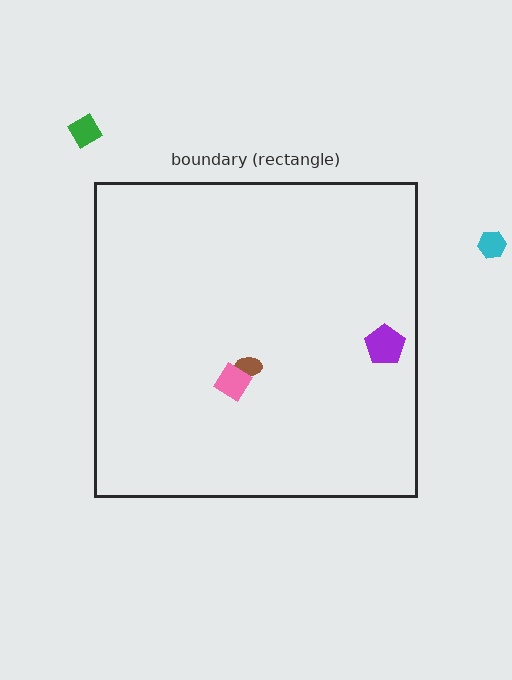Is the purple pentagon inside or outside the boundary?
Inside.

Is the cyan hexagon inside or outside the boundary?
Outside.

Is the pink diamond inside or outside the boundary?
Inside.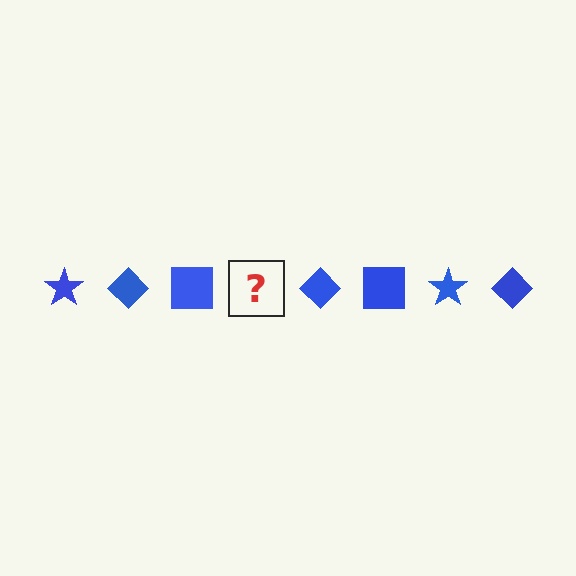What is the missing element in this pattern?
The missing element is a blue star.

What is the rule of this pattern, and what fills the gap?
The rule is that the pattern cycles through star, diamond, square shapes in blue. The gap should be filled with a blue star.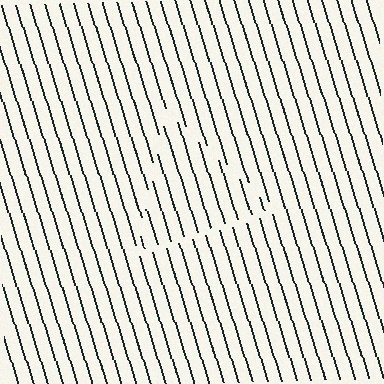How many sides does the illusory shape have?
3 sides — the line-ends trace a triangle.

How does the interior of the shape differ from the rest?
The interior of the shape contains the same grating, shifted by half a period — the contour is defined by the phase discontinuity where line-ends from the inner and outer gratings abut.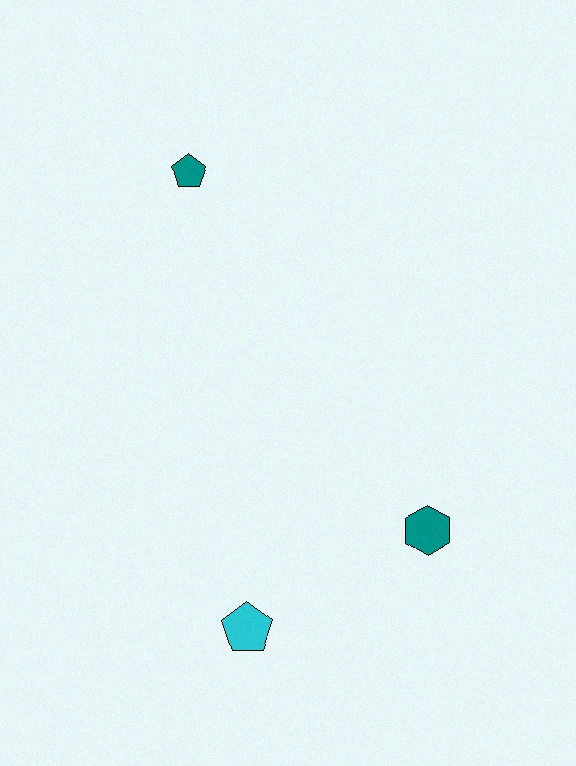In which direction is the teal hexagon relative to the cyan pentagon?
The teal hexagon is to the right of the cyan pentagon.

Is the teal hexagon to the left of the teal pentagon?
No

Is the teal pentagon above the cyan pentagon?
Yes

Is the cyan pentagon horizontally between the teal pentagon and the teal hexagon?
Yes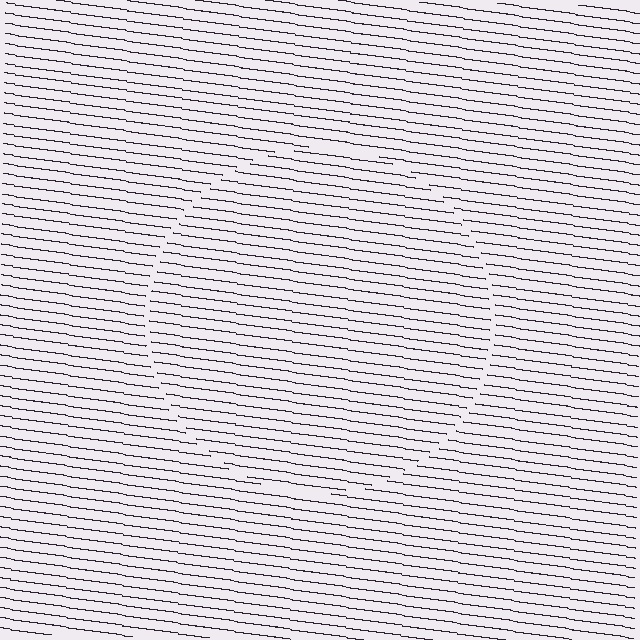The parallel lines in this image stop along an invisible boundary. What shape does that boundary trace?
An illusory circle. The interior of the shape contains the same grating, shifted by half a period — the contour is defined by the phase discontinuity where line-ends from the inner and outer gratings abut.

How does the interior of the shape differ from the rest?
The interior of the shape contains the same grating, shifted by half a period — the contour is defined by the phase discontinuity where line-ends from the inner and outer gratings abut.